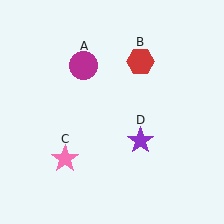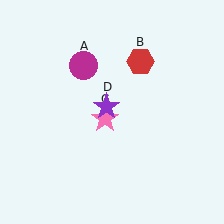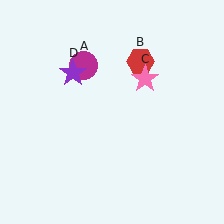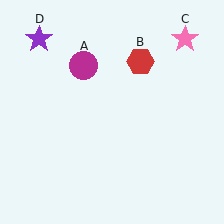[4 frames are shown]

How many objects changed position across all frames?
2 objects changed position: pink star (object C), purple star (object D).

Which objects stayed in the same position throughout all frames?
Magenta circle (object A) and red hexagon (object B) remained stationary.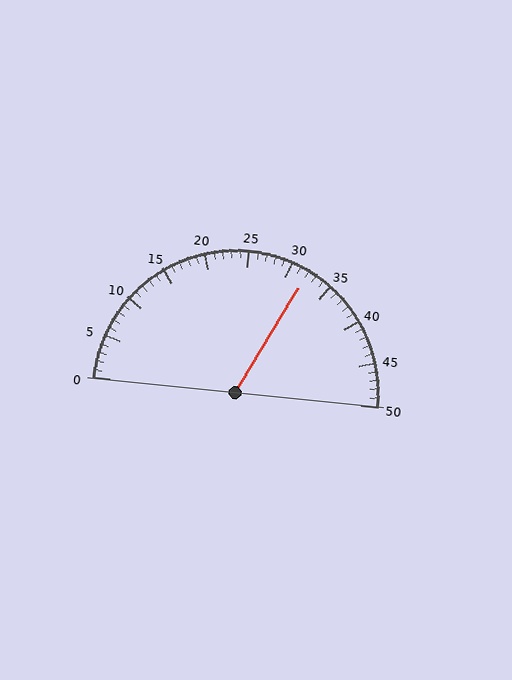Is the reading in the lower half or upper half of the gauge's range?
The reading is in the upper half of the range (0 to 50).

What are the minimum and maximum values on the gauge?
The gauge ranges from 0 to 50.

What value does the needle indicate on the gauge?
The needle indicates approximately 32.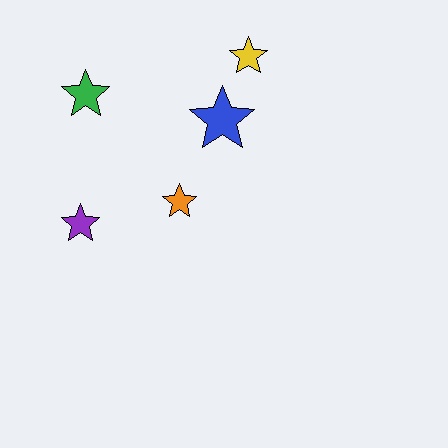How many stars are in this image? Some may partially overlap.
There are 5 stars.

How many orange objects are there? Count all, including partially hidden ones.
There is 1 orange object.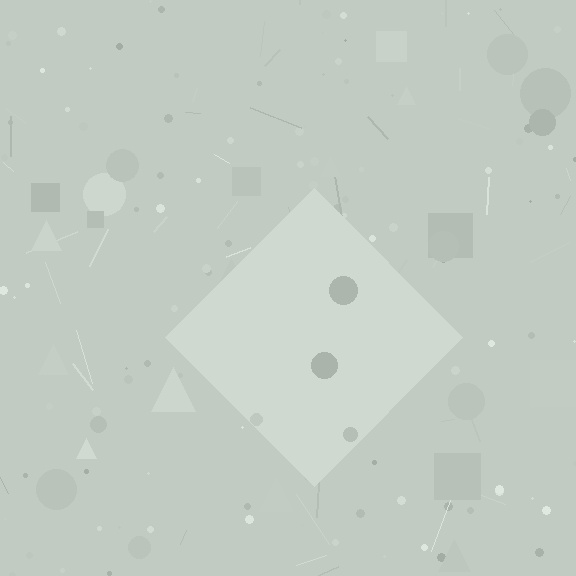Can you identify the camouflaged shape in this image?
The camouflaged shape is a diamond.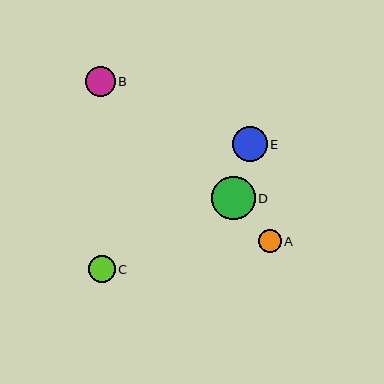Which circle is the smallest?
Circle A is the smallest with a size of approximately 22 pixels.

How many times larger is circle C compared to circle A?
Circle C is approximately 1.2 times the size of circle A.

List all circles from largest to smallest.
From largest to smallest: D, E, B, C, A.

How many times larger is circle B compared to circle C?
Circle B is approximately 1.1 times the size of circle C.